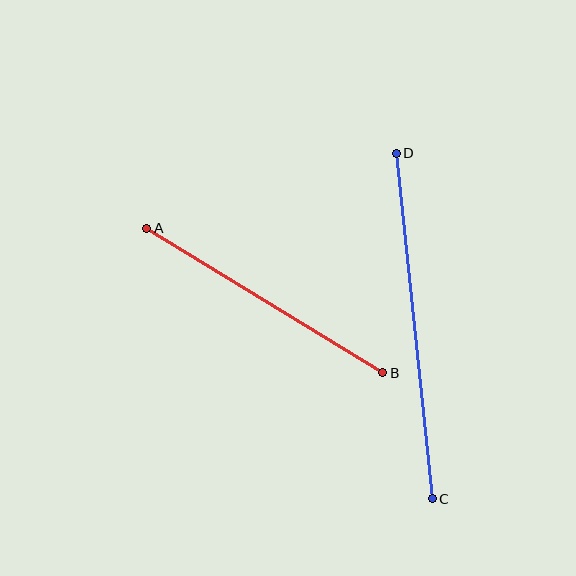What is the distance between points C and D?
The distance is approximately 348 pixels.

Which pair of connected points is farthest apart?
Points C and D are farthest apart.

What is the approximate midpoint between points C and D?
The midpoint is at approximately (414, 326) pixels.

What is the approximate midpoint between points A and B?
The midpoint is at approximately (265, 301) pixels.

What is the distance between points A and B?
The distance is approximately 277 pixels.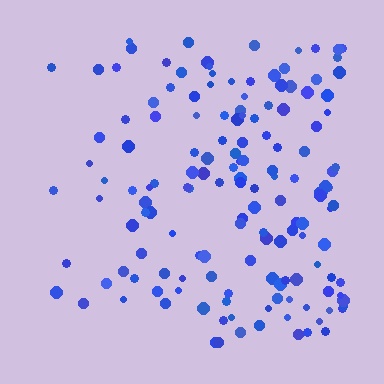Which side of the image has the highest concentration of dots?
The right.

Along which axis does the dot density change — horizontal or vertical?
Horizontal.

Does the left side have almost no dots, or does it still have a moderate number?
Still a moderate number, just noticeably fewer than the right.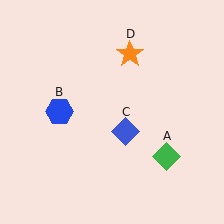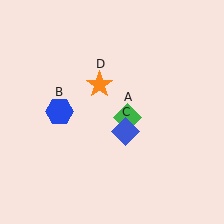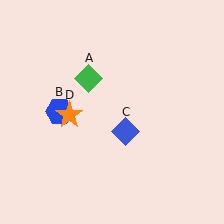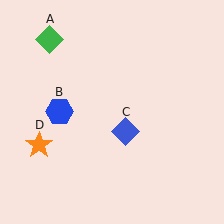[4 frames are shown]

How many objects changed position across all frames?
2 objects changed position: green diamond (object A), orange star (object D).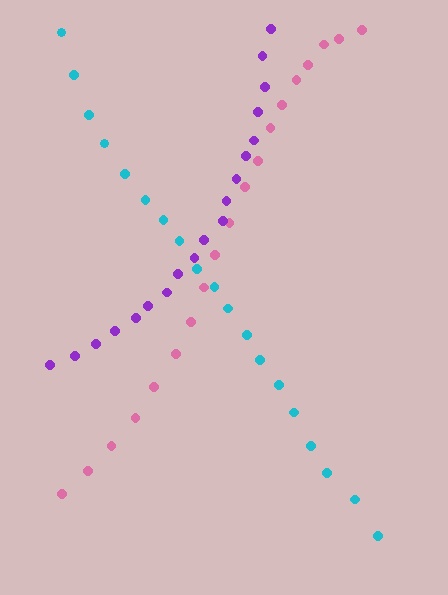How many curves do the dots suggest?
There are 3 distinct paths.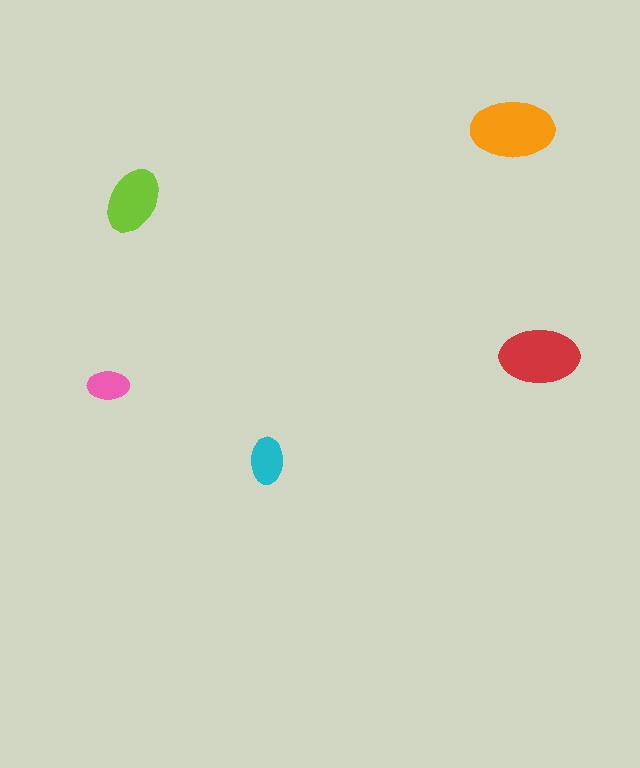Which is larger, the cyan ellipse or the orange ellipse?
The orange one.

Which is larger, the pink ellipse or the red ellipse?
The red one.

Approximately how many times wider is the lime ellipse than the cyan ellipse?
About 1.5 times wider.